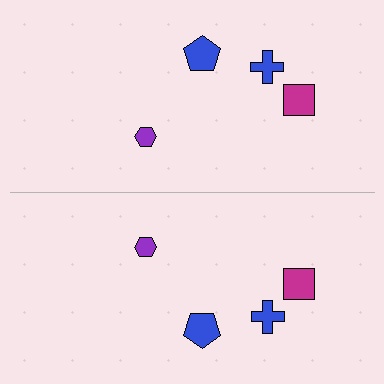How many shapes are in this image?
There are 8 shapes in this image.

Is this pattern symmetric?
Yes, this pattern has bilateral (reflection) symmetry.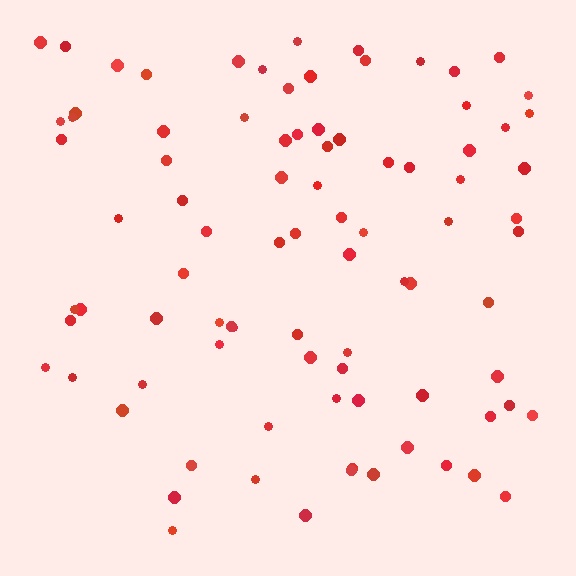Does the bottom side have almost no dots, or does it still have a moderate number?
Still a moderate number, just noticeably fewer than the top.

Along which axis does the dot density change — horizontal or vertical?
Vertical.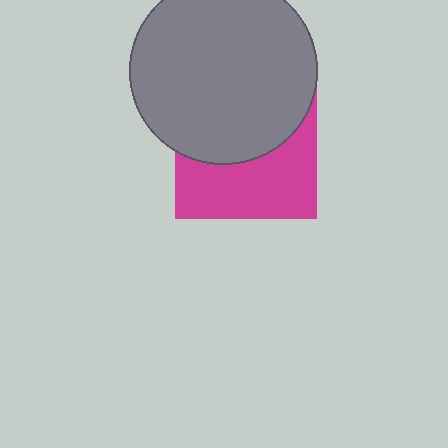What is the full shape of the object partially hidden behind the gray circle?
The partially hidden object is a magenta square.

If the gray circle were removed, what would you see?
You would see the complete magenta square.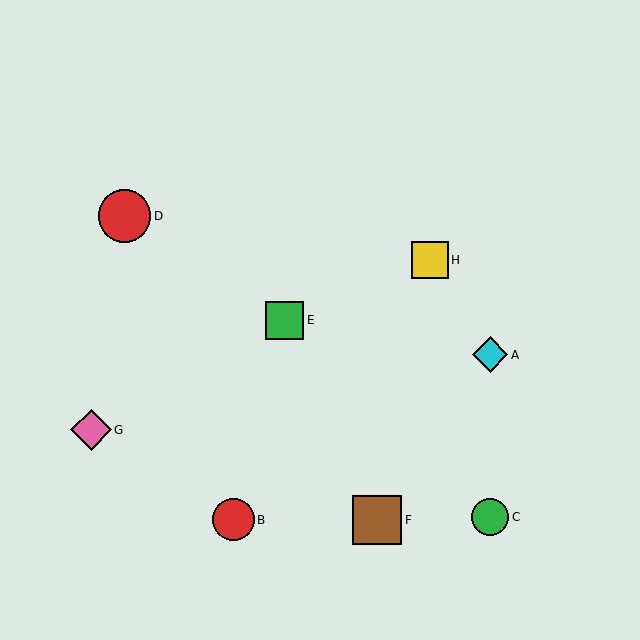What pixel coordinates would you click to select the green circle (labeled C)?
Click at (490, 517) to select the green circle C.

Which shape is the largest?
The red circle (labeled D) is the largest.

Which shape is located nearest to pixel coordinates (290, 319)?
The green square (labeled E) at (284, 320) is nearest to that location.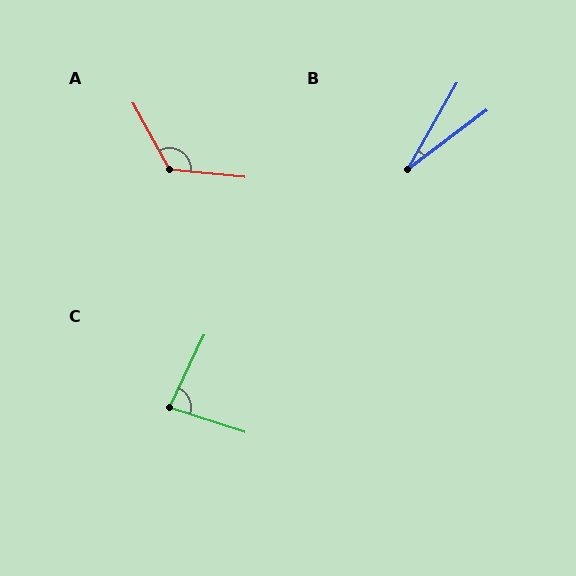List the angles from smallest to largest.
B (23°), C (82°), A (124°).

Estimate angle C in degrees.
Approximately 82 degrees.